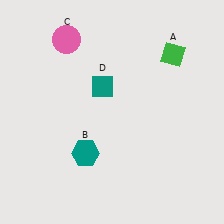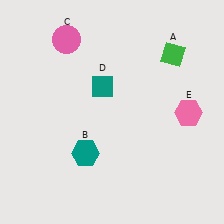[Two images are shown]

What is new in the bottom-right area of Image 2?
A pink hexagon (E) was added in the bottom-right area of Image 2.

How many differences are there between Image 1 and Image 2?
There is 1 difference between the two images.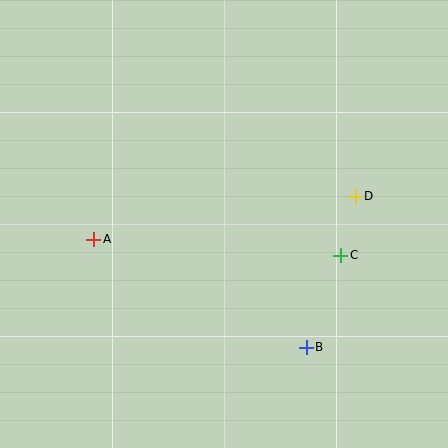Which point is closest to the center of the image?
Point C at (341, 255) is closest to the center.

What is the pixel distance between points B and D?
The distance between B and D is 159 pixels.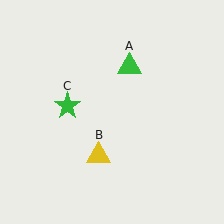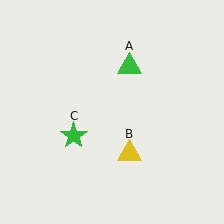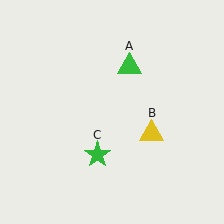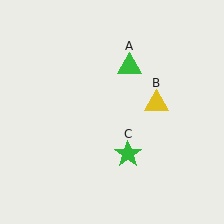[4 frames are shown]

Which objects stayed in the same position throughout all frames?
Green triangle (object A) remained stationary.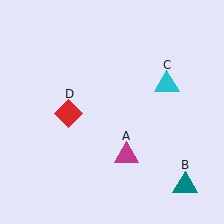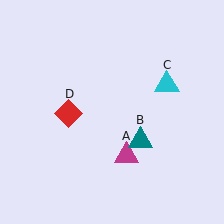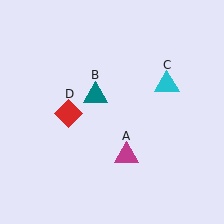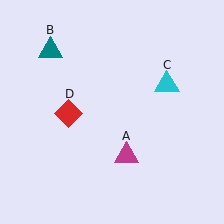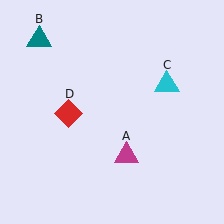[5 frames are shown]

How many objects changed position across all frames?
1 object changed position: teal triangle (object B).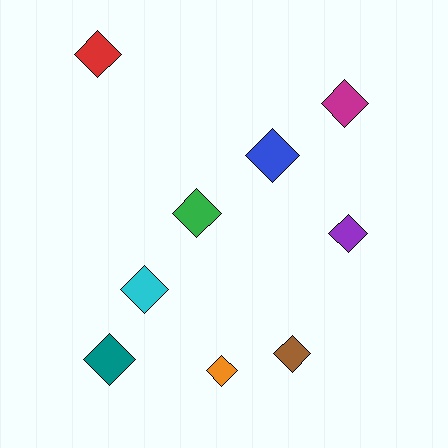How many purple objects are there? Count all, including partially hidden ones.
There is 1 purple object.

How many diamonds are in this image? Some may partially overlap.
There are 9 diamonds.